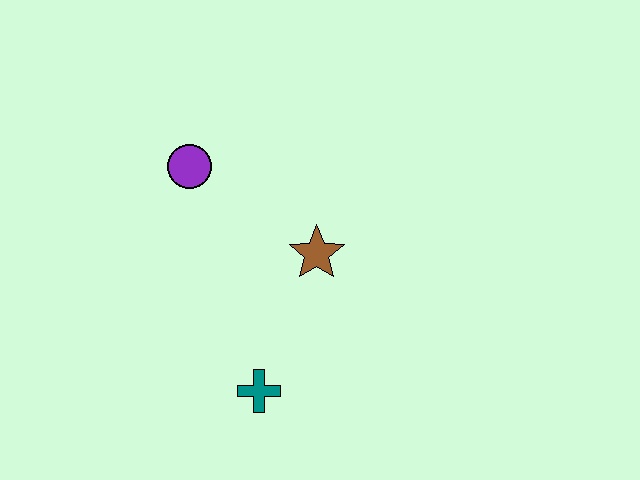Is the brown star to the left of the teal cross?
No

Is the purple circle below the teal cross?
No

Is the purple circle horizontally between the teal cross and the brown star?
No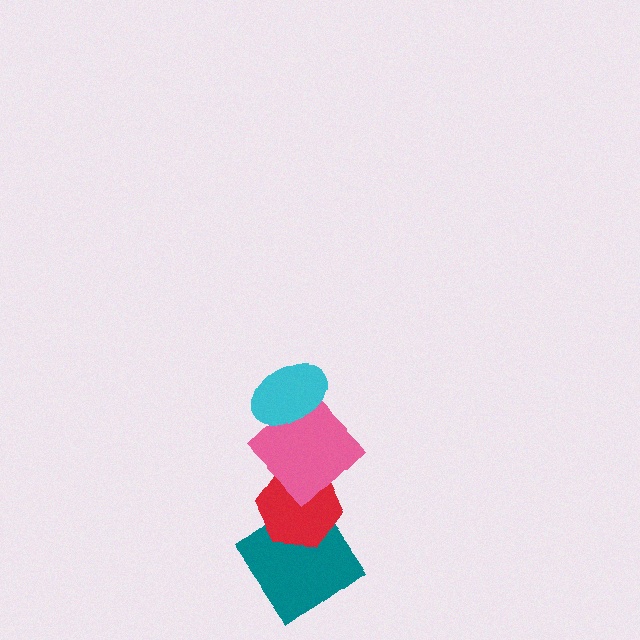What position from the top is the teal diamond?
The teal diamond is 4th from the top.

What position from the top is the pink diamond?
The pink diamond is 2nd from the top.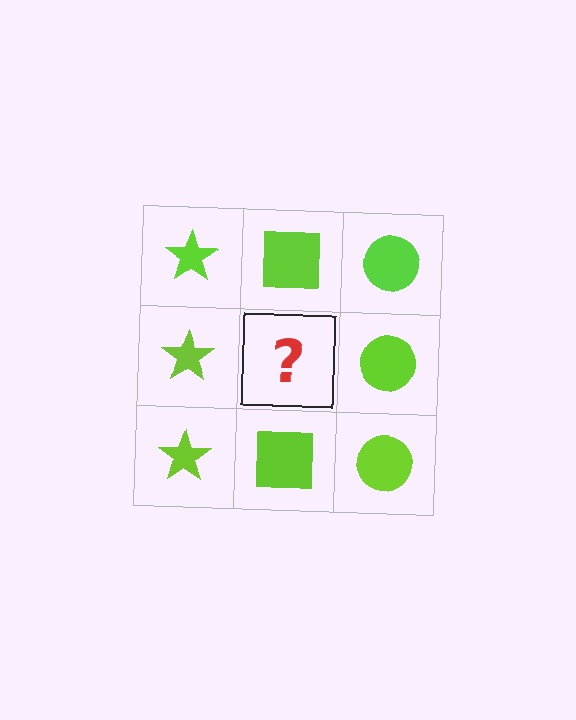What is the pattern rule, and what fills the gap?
The rule is that each column has a consistent shape. The gap should be filled with a lime square.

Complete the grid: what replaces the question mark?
The question mark should be replaced with a lime square.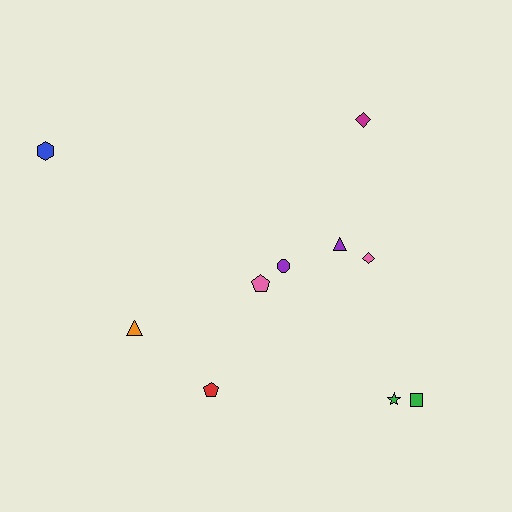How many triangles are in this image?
There are 2 triangles.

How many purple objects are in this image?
There are 2 purple objects.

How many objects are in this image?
There are 10 objects.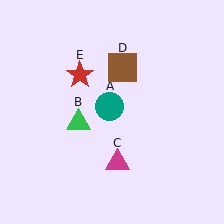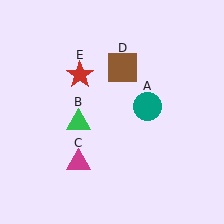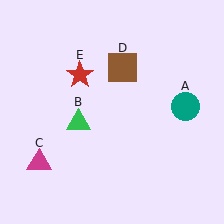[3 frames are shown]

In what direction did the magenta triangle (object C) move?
The magenta triangle (object C) moved left.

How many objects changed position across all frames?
2 objects changed position: teal circle (object A), magenta triangle (object C).